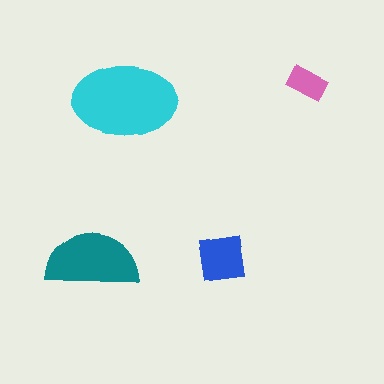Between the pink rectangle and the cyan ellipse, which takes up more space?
The cyan ellipse.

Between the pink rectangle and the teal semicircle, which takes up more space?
The teal semicircle.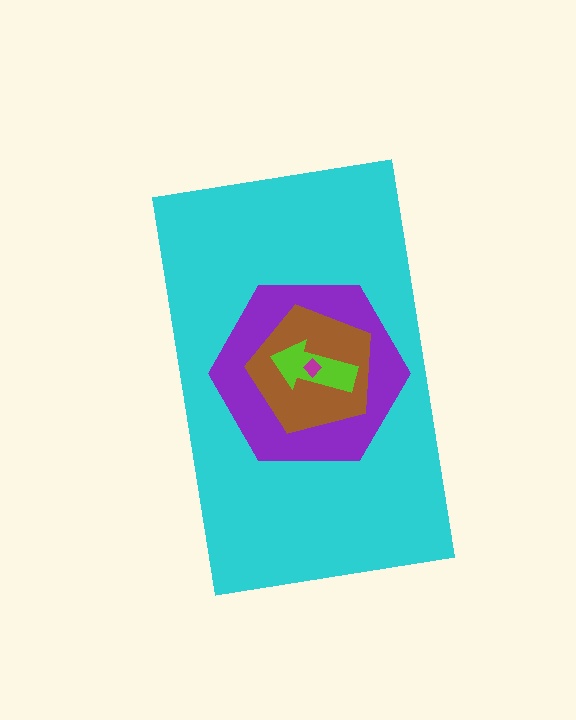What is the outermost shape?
The cyan rectangle.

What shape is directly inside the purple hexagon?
The brown pentagon.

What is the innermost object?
The magenta diamond.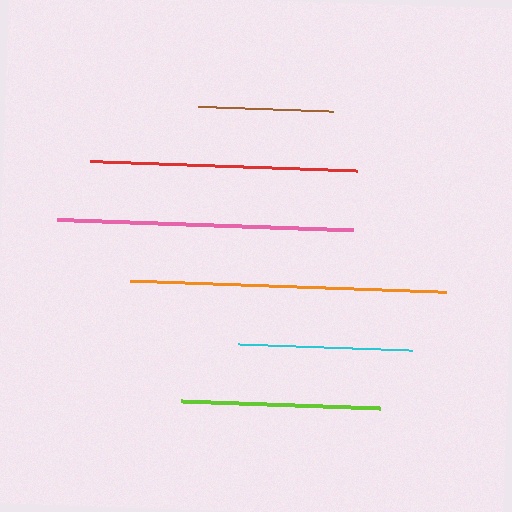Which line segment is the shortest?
The brown line is the shortest at approximately 135 pixels.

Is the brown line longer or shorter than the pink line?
The pink line is longer than the brown line.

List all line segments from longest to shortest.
From longest to shortest: orange, pink, red, lime, cyan, brown.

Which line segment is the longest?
The orange line is the longest at approximately 315 pixels.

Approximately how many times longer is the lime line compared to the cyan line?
The lime line is approximately 1.1 times the length of the cyan line.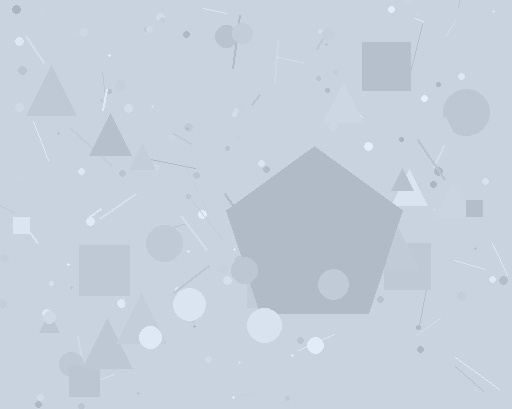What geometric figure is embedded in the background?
A pentagon is embedded in the background.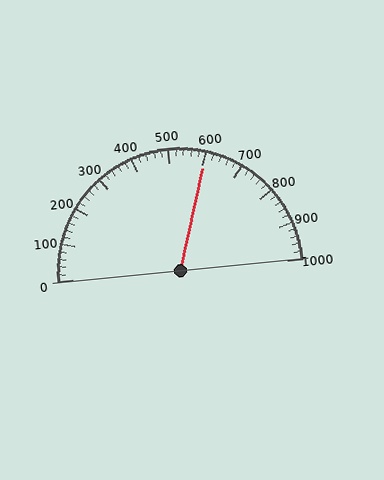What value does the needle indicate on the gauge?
The needle indicates approximately 600.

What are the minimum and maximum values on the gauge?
The gauge ranges from 0 to 1000.